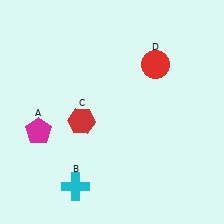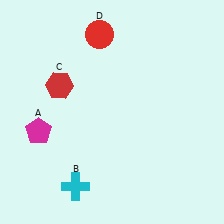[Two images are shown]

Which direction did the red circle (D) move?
The red circle (D) moved left.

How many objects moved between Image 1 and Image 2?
2 objects moved between the two images.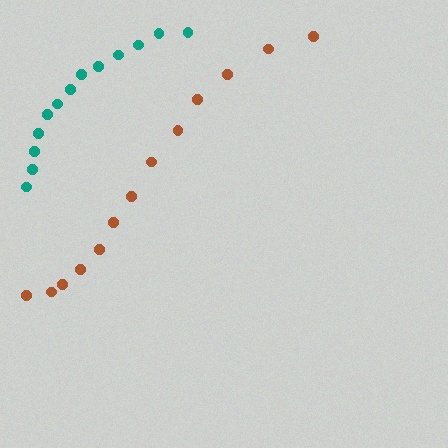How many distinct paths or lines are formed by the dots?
There are 2 distinct paths.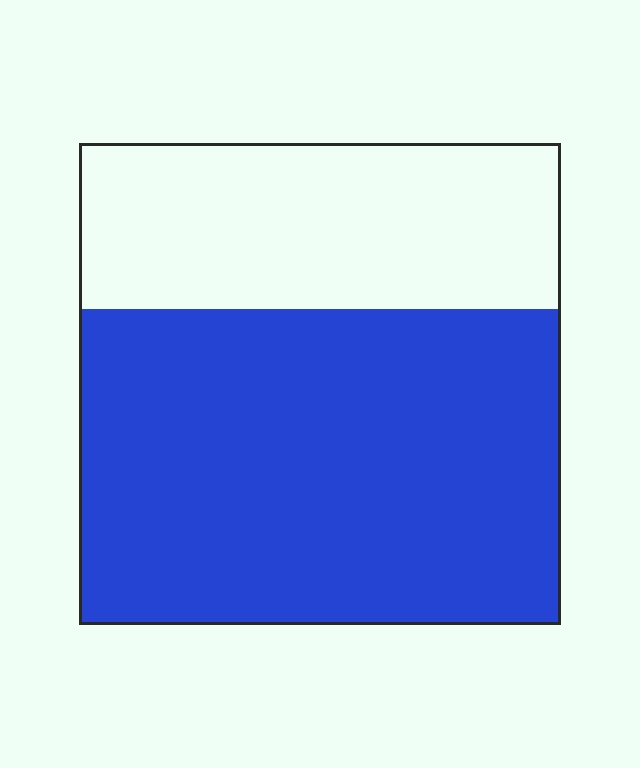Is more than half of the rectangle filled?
Yes.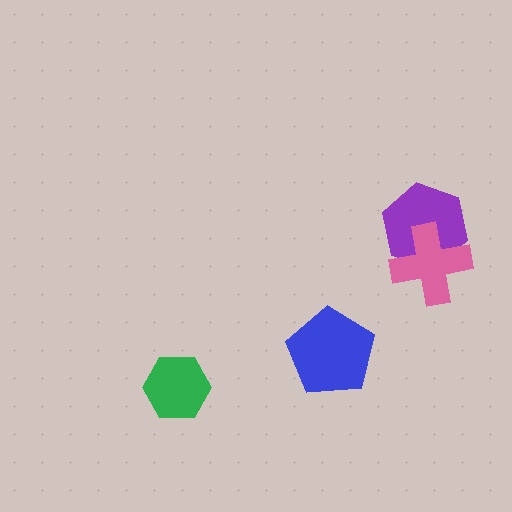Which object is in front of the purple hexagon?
The pink cross is in front of the purple hexagon.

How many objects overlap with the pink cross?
1 object overlaps with the pink cross.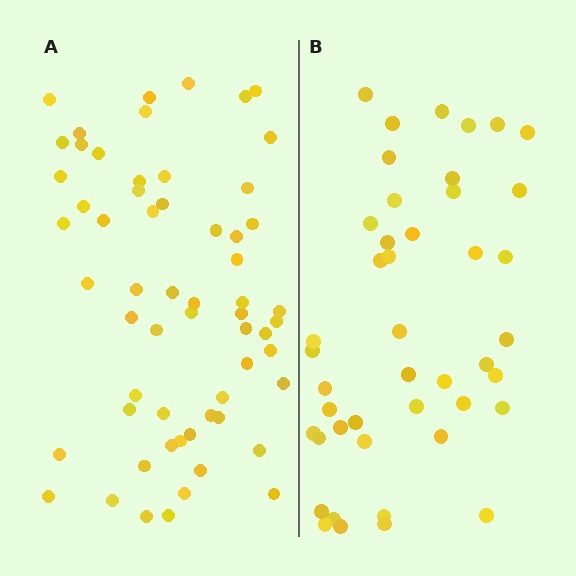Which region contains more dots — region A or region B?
Region A (the left region) has more dots.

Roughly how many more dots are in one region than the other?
Region A has approximately 15 more dots than region B.